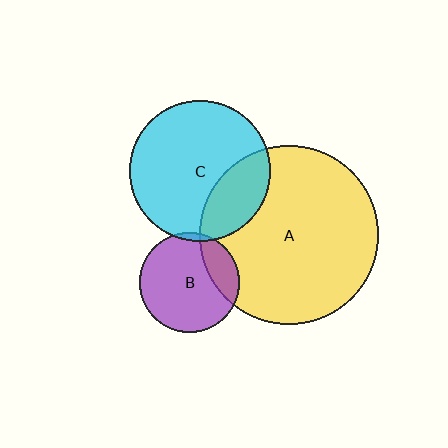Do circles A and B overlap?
Yes.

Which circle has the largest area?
Circle A (yellow).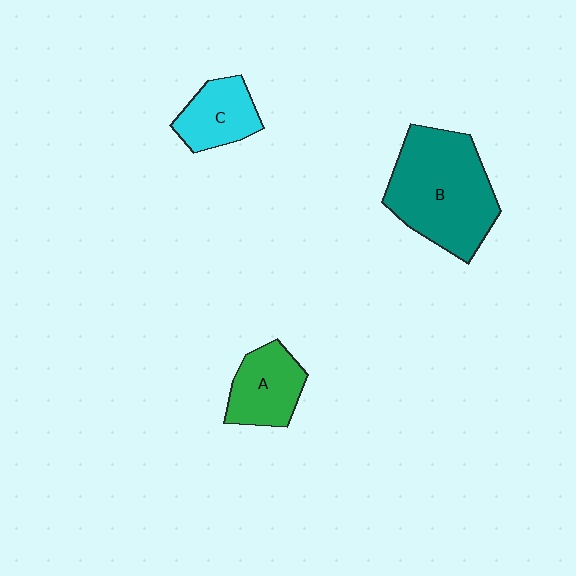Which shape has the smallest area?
Shape C (cyan).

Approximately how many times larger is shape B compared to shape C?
Approximately 2.3 times.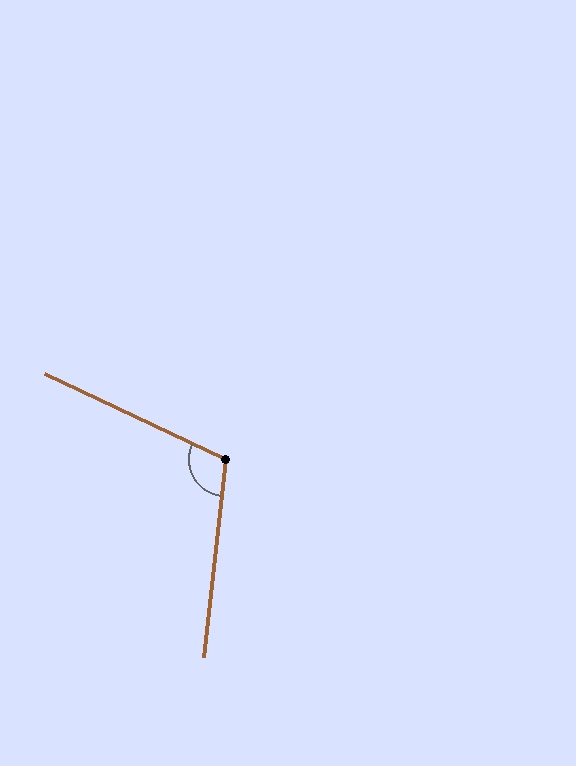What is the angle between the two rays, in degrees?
Approximately 109 degrees.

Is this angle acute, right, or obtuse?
It is obtuse.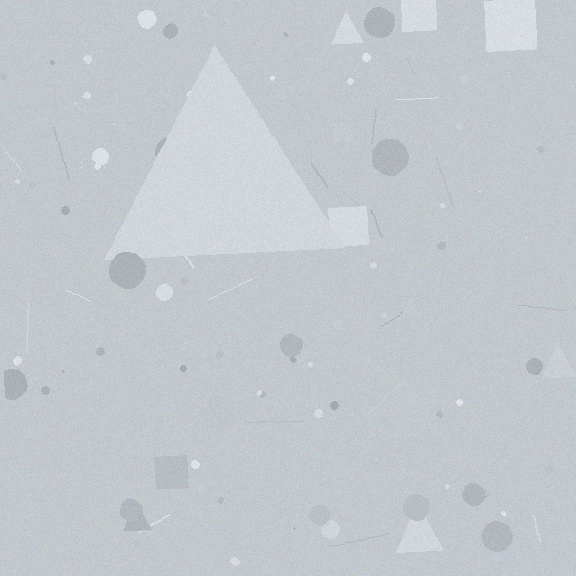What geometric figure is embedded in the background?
A triangle is embedded in the background.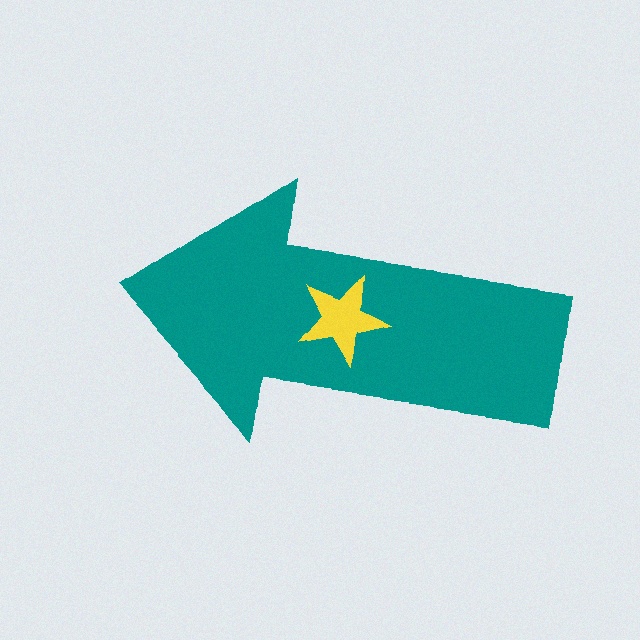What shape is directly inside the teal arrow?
The yellow star.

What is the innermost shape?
The yellow star.